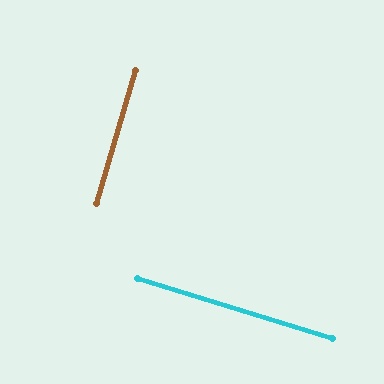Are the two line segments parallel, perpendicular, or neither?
Perpendicular — they meet at approximately 90°.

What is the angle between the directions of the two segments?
Approximately 90 degrees.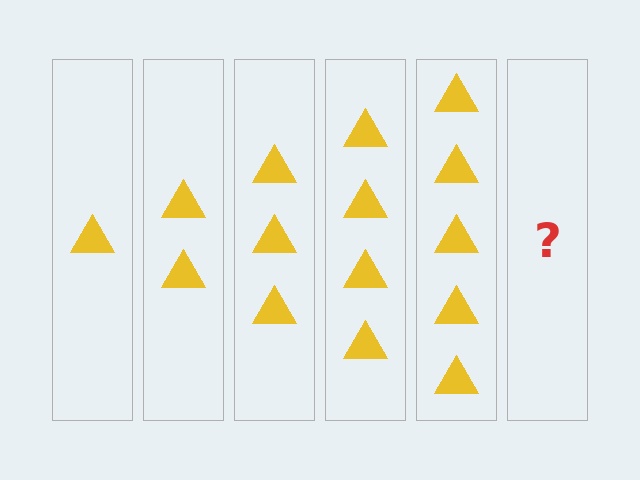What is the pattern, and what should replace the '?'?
The pattern is that each step adds one more triangle. The '?' should be 6 triangles.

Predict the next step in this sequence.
The next step is 6 triangles.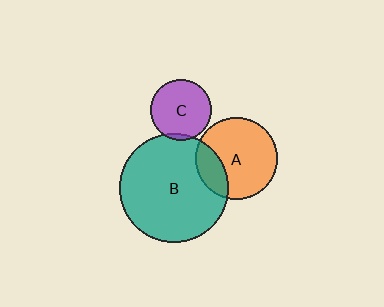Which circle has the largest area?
Circle B (teal).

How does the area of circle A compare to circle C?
Approximately 1.8 times.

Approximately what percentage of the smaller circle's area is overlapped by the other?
Approximately 5%.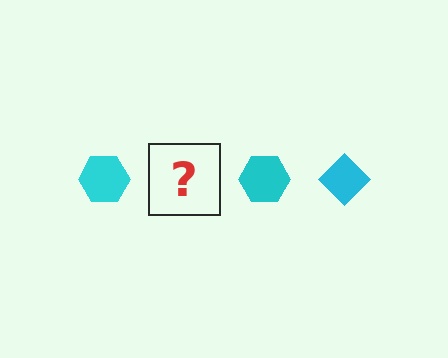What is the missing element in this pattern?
The missing element is a cyan diamond.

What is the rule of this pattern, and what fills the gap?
The rule is that the pattern cycles through hexagon, diamond shapes in cyan. The gap should be filled with a cyan diamond.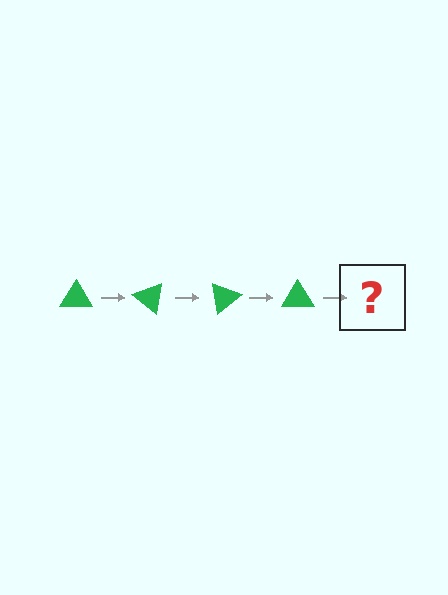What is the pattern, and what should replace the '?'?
The pattern is that the triangle rotates 40 degrees each step. The '?' should be a green triangle rotated 160 degrees.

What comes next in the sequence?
The next element should be a green triangle rotated 160 degrees.